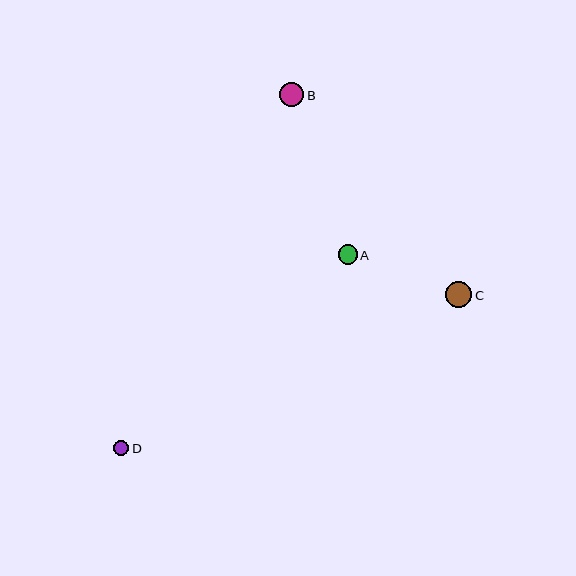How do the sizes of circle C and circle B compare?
Circle C and circle B are approximately the same size.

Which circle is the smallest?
Circle D is the smallest with a size of approximately 15 pixels.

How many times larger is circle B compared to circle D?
Circle B is approximately 1.6 times the size of circle D.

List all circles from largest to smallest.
From largest to smallest: C, B, A, D.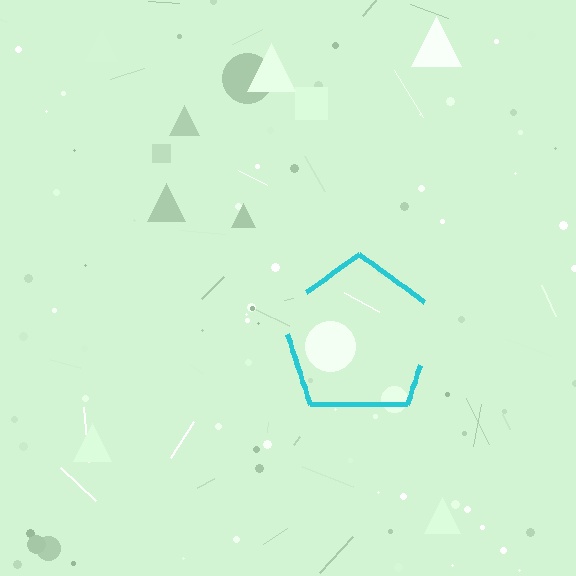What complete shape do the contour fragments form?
The contour fragments form a pentagon.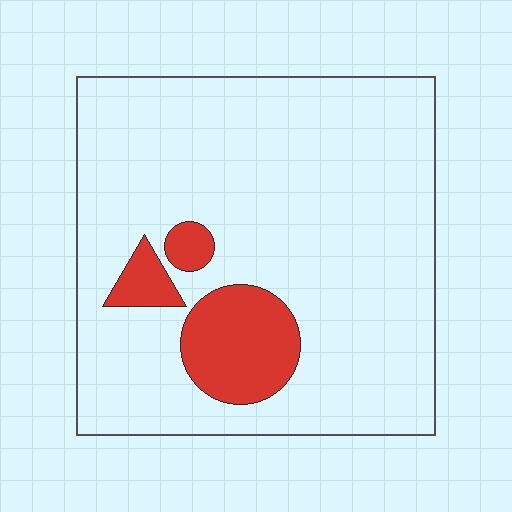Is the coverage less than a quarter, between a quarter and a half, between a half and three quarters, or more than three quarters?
Less than a quarter.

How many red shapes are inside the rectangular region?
3.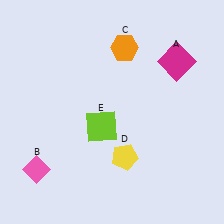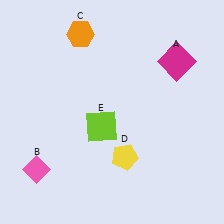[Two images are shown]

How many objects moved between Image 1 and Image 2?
1 object moved between the two images.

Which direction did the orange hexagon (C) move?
The orange hexagon (C) moved left.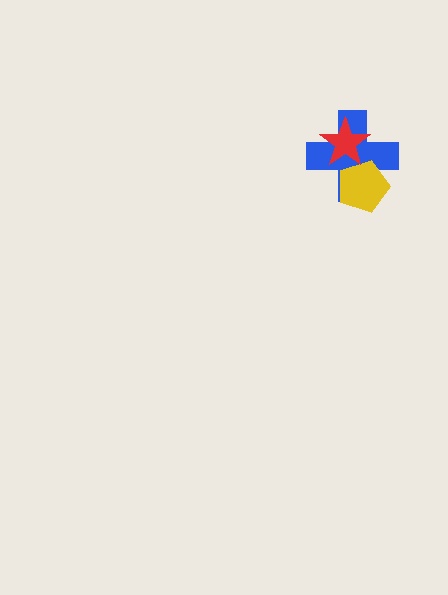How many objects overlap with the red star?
2 objects overlap with the red star.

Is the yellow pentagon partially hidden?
Yes, it is partially covered by another shape.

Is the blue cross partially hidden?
Yes, it is partially covered by another shape.